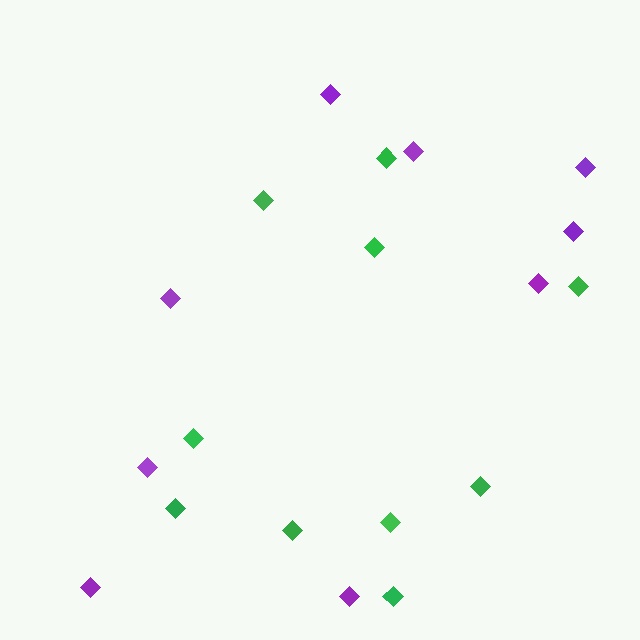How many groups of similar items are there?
There are 2 groups: one group of green diamonds (10) and one group of purple diamonds (9).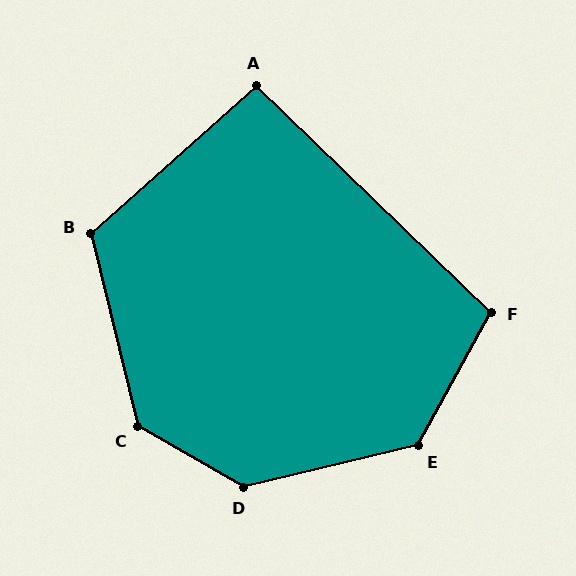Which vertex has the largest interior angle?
D, at approximately 137 degrees.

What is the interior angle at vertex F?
Approximately 105 degrees (obtuse).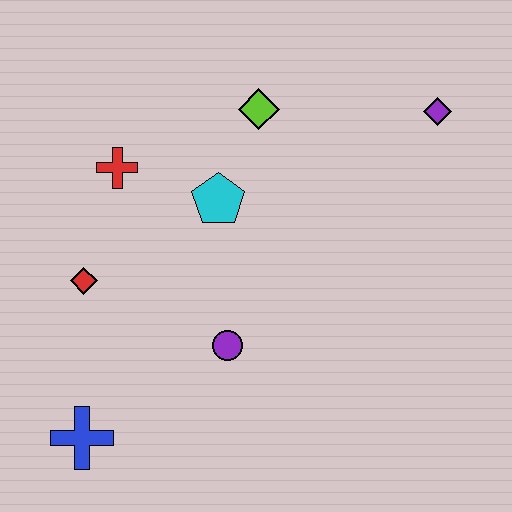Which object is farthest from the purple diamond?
The blue cross is farthest from the purple diamond.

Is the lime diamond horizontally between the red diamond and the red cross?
No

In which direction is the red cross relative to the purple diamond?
The red cross is to the left of the purple diamond.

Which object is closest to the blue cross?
The red diamond is closest to the blue cross.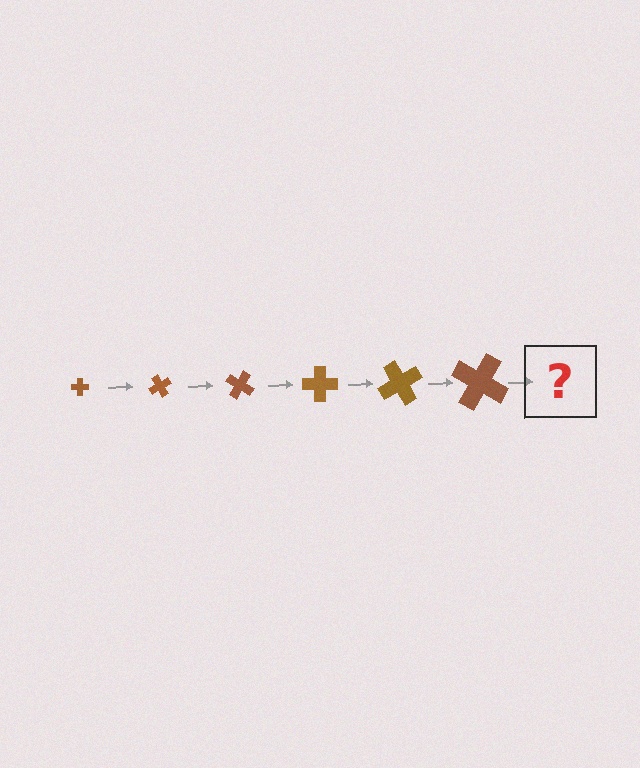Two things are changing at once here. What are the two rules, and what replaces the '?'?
The two rules are that the cross grows larger each step and it rotates 60 degrees each step. The '?' should be a cross, larger than the previous one and rotated 360 degrees from the start.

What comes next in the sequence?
The next element should be a cross, larger than the previous one and rotated 360 degrees from the start.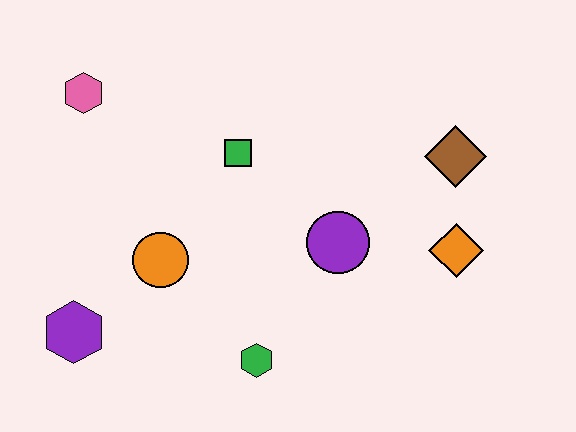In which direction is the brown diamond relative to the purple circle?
The brown diamond is to the right of the purple circle.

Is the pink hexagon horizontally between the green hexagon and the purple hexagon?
Yes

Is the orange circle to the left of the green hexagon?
Yes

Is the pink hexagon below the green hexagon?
No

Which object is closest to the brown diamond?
The orange diamond is closest to the brown diamond.